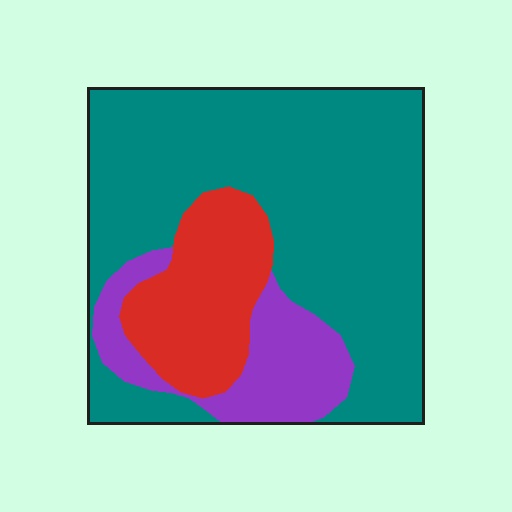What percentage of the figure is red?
Red covers about 20% of the figure.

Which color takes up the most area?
Teal, at roughly 65%.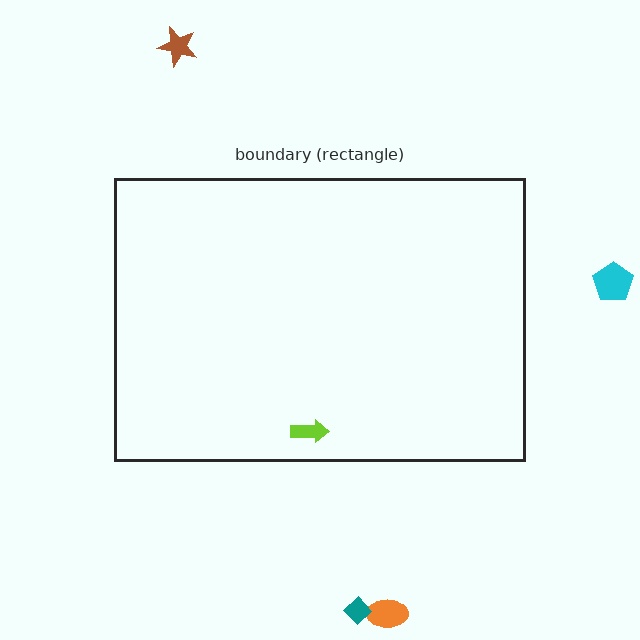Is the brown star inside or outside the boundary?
Outside.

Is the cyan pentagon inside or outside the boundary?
Outside.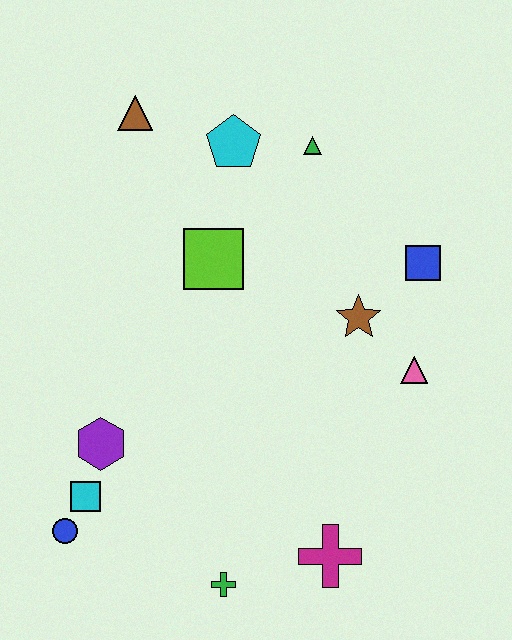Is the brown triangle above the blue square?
Yes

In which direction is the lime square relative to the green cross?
The lime square is above the green cross.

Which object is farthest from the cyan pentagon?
The green cross is farthest from the cyan pentagon.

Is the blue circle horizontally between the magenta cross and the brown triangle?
No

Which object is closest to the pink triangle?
The brown star is closest to the pink triangle.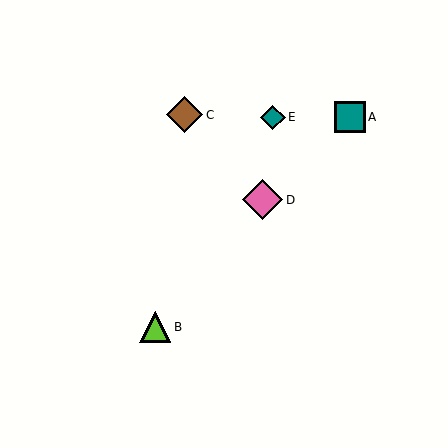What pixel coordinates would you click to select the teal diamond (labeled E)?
Click at (273, 117) to select the teal diamond E.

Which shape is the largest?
The pink diamond (labeled D) is the largest.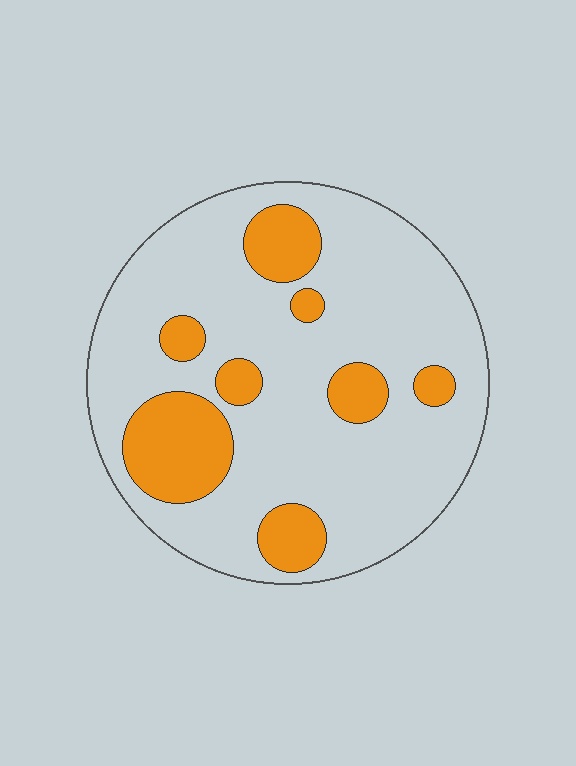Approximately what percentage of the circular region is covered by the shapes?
Approximately 20%.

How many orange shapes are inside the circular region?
8.